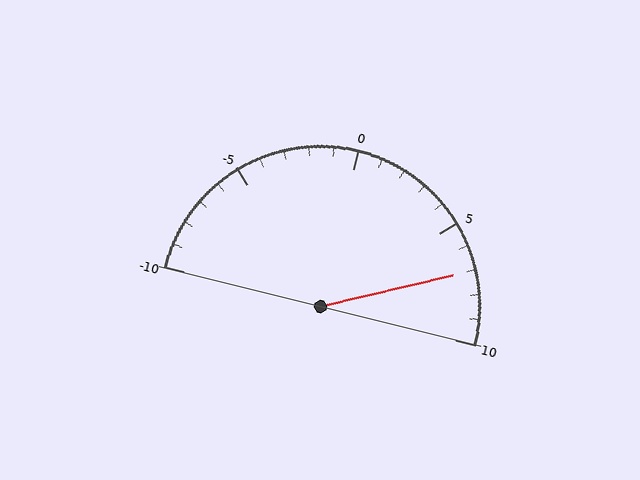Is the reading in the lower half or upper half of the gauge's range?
The reading is in the upper half of the range (-10 to 10).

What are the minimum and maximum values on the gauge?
The gauge ranges from -10 to 10.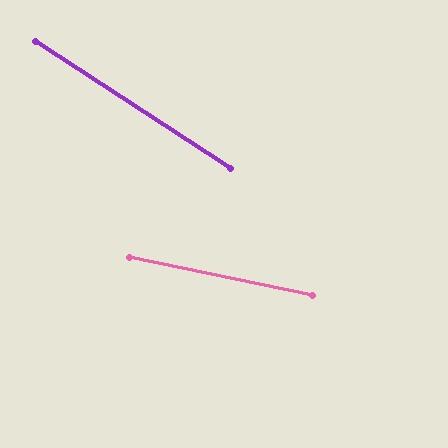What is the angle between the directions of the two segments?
Approximately 21 degrees.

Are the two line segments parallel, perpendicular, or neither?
Neither parallel nor perpendicular — they differ by about 21°.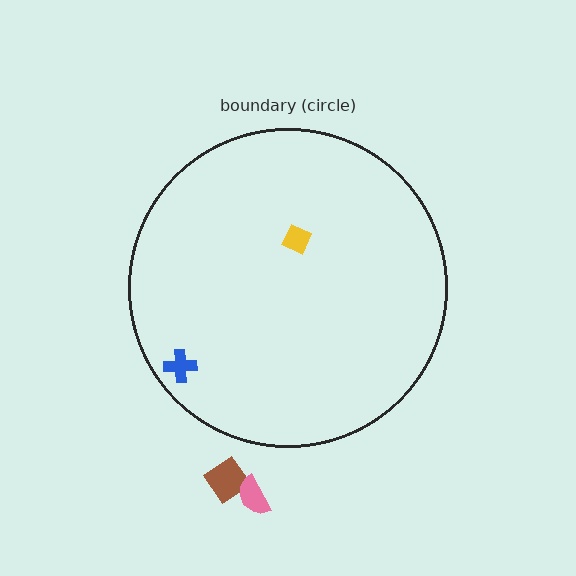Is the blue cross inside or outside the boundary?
Inside.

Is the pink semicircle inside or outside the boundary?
Outside.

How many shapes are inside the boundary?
2 inside, 2 outside.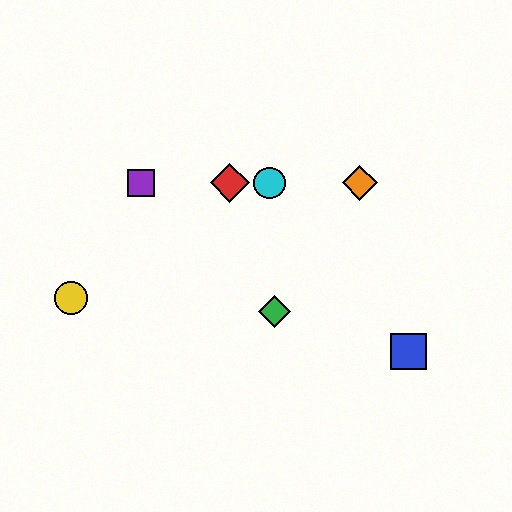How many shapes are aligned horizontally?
4 shapes (the red diamond, the purple square, the orange diamond, the cyan circle) are aligned horizontally.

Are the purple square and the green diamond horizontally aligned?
No, the purple square is at y≈183 and the green diamond is at y≈312.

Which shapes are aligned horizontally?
The red diamond, the purple square, the orange diamond, the cyan circle are aligned horizontally.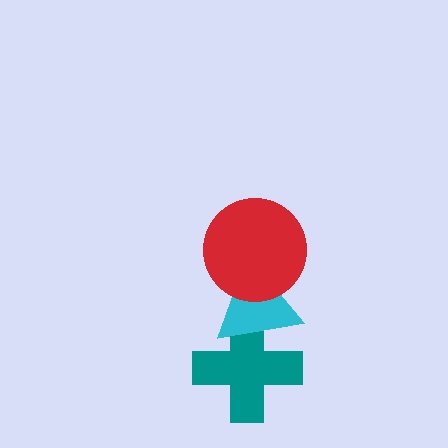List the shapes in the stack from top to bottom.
From top to bottom: the red circle, the cyan triangle, the teal cross.